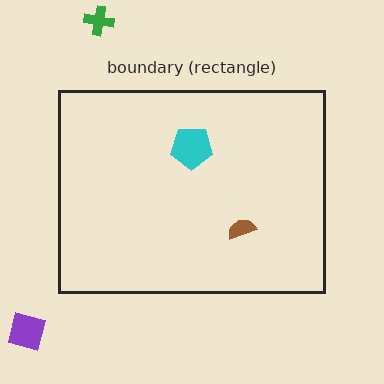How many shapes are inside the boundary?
2 inside, 2 outside.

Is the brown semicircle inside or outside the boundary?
Inside.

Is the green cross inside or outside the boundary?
Outside.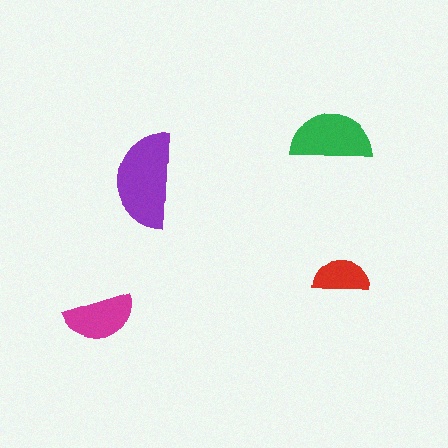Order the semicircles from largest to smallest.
the purple one, the green one, the magenta one, the red one.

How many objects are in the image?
There are 4 objects in the image.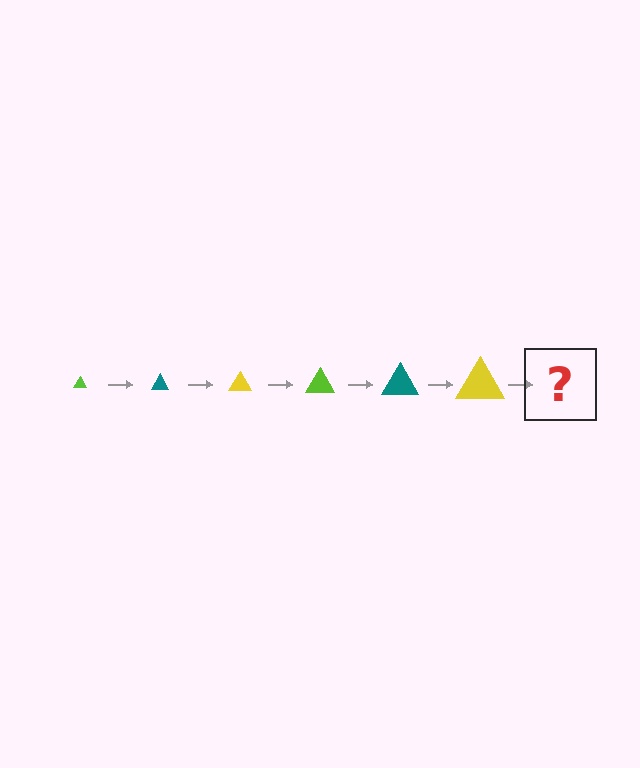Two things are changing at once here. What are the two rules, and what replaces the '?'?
The two rules are that the triangle grows larger each step and the color cycles through lime, teal, and yellow. The '?' should be a lime triangle, larger than the previous one.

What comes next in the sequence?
The next element should be a lime triangle, larger than the previous one.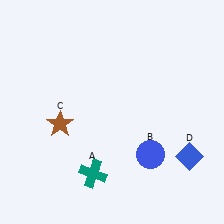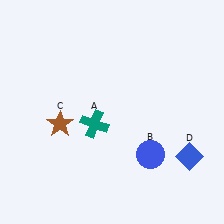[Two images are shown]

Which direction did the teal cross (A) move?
The teal cross (A) moved up.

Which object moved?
The teal cross (A) moved up.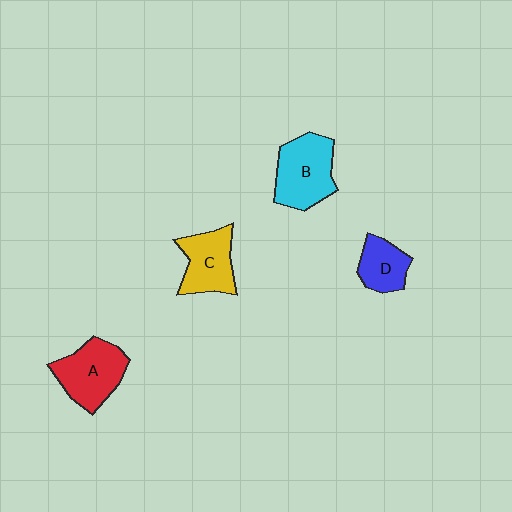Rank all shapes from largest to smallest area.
From largest to smallest: B (cyan), A (red), C (yellow), D (blue).